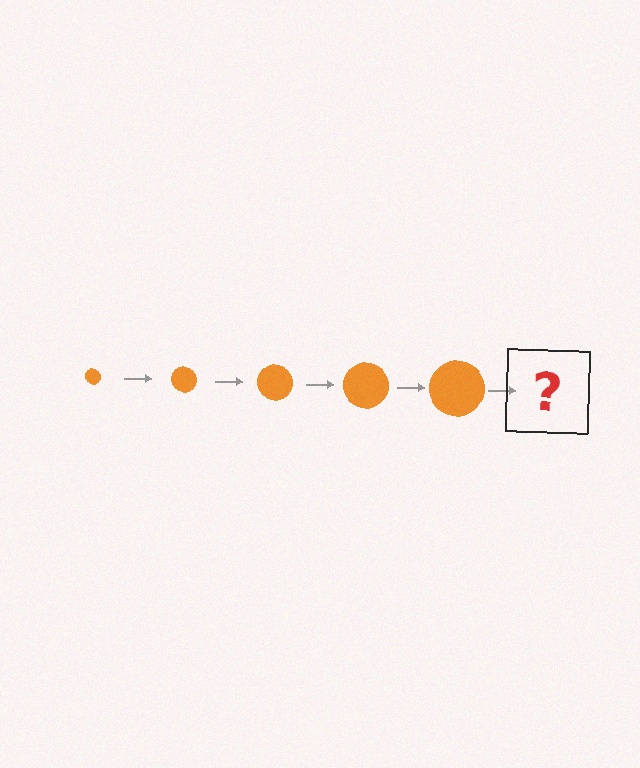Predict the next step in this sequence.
The next step is an orange circle, larger than the previous one.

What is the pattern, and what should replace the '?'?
The pattern is that the circle gets progressively larger each step. The '?' should be an orange circle, larger than the previous one.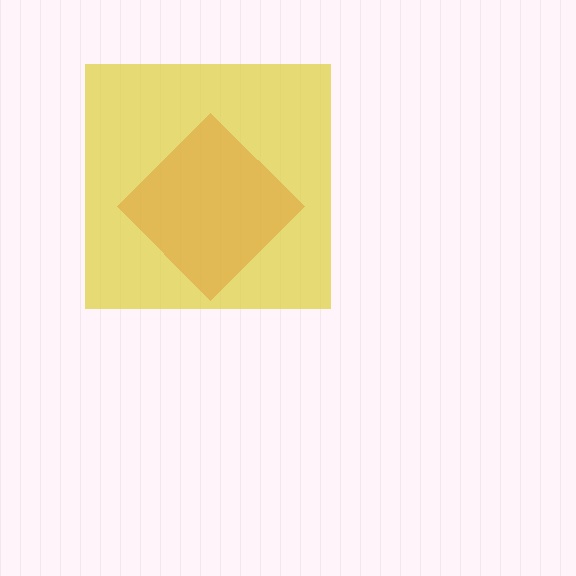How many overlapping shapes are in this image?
There are 2 overlapping shapes in the image.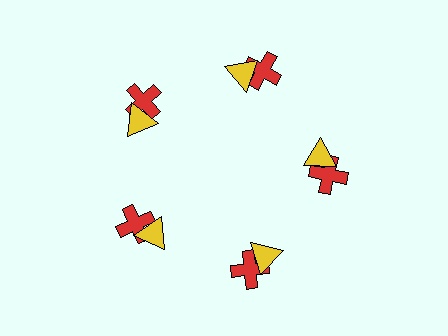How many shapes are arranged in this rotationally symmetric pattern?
There are 10 shapes, arranged in 5 groups of 2.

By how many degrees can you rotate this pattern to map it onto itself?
The pattern maps onto itself every 72 degrees of rotation.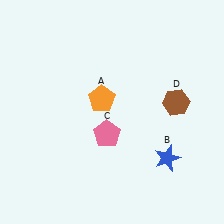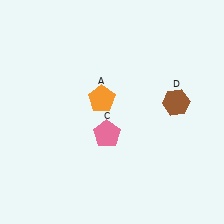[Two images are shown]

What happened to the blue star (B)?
The blue star (B) was removed in Image 2. It was in the bottom-right area of Image 1.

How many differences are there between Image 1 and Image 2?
There is 1 difference between the two images.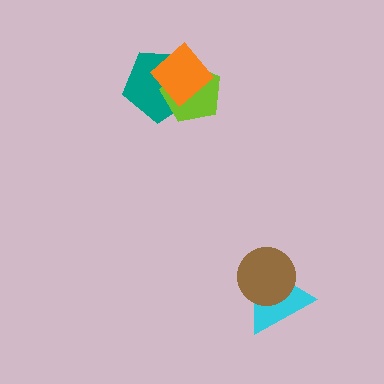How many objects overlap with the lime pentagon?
2 objects overlap with the lime pentagon.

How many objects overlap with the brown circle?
1 object overlaps with the brown circle.